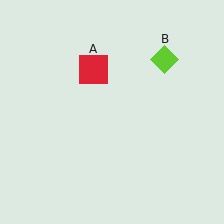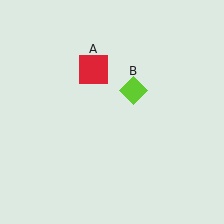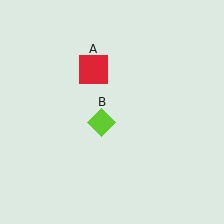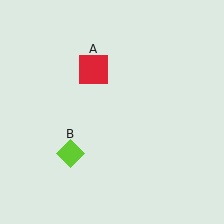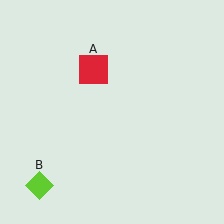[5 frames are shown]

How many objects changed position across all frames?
1 object changed position: lime diamond (object B).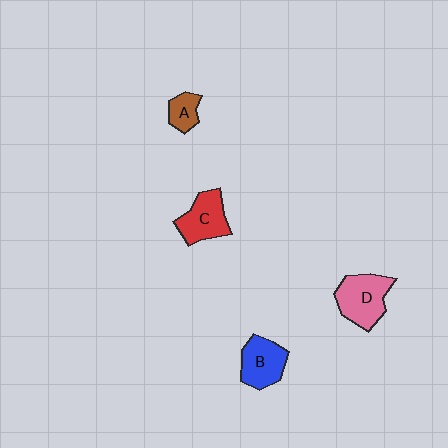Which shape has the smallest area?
Shape A (brown).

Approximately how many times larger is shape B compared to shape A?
Approximately 1.9 times.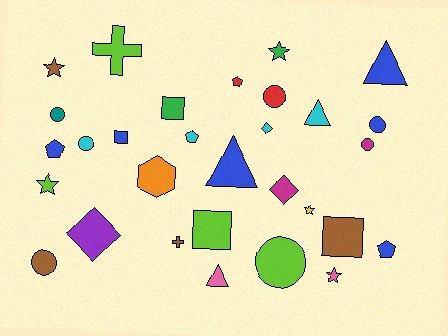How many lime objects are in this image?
There are 4 lime objects.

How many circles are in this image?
There are 7 circles.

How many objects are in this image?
There are 30 objects.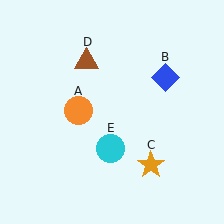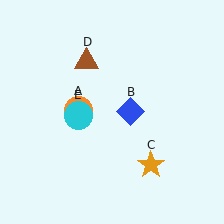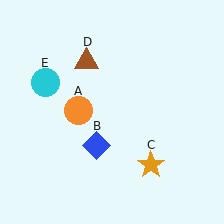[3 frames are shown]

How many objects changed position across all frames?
2 objects changed position: blue diamond (object B), cyan circle (object E).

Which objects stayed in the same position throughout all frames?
Orange circle (object A) and orange star (object C) and brown triangle (object D) remained stationary.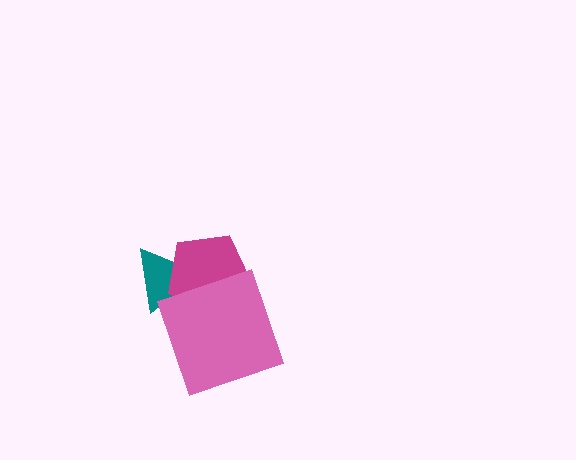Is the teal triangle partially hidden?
Yes, it is partially covered by another shape.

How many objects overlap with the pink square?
2 objects overlap with the pink square.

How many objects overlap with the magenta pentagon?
2 objects overlap with the magenta pentagon.